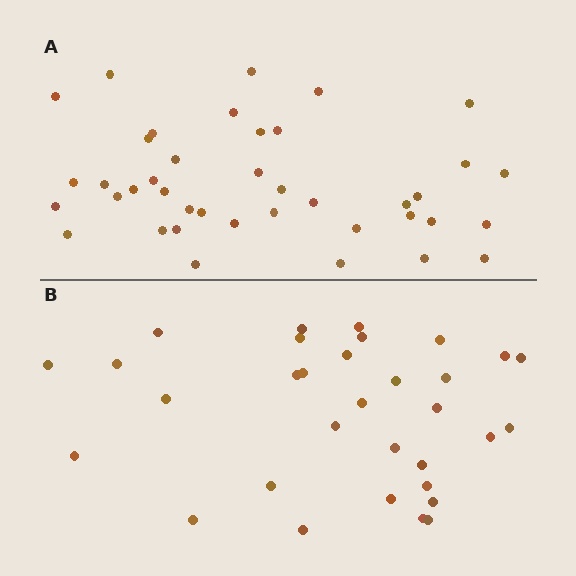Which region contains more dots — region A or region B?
Region A (the top region) has more dots.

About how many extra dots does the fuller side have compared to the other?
Region A has roughly 8 or so more dots than region B.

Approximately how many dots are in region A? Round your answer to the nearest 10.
About 40 dots.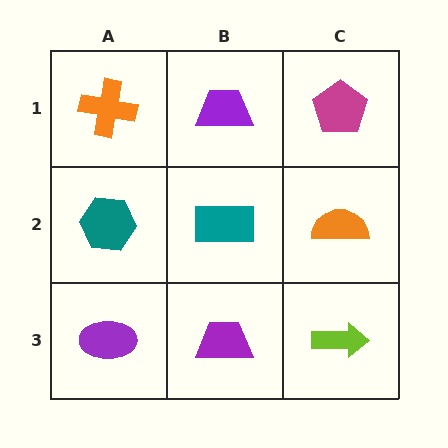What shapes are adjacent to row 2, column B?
A purple trapezoid (row 1, column B), a purple trapezoid (row 3, column B), a teal hexagon (row 2, column A), an orange semicircle (row 2, column C).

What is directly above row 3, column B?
A teal rectangle.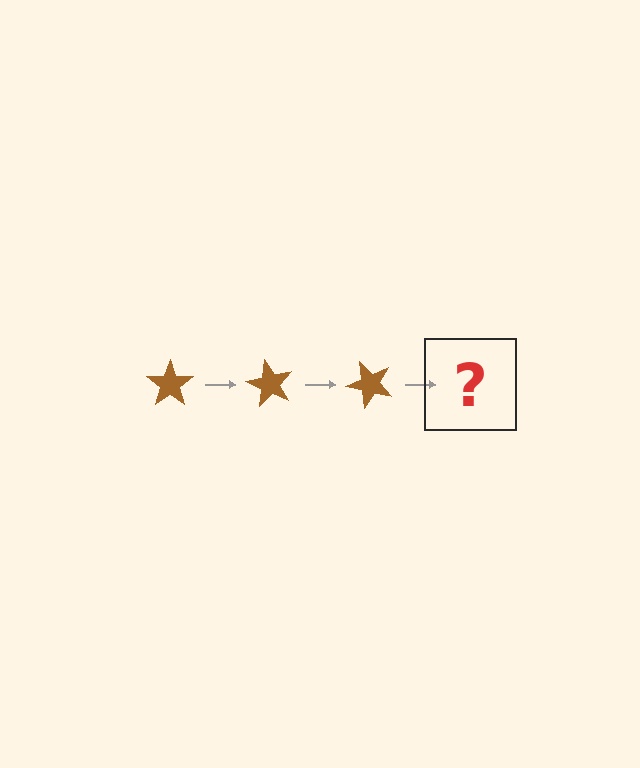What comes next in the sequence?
The next element should be a brown star rotated 180 degrees.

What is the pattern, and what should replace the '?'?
The pattern is that the star rotates 60 degrees each step. The '?' should be a brown star rotated 180 degrees.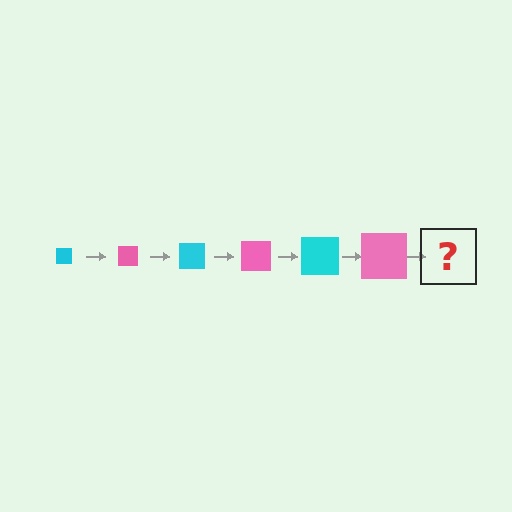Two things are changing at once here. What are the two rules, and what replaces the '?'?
The two rules are that the square grows larger each step and the color cycles through cyan and pink. The '?' should be a cyan square, larger than the previous one.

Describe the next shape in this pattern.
It should be a cyan square, larger than the previous one.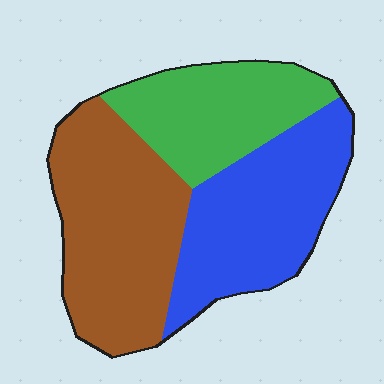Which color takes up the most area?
Brown, at roughly 40%.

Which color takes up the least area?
Green, at roughly 25%.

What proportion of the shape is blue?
Blue covers about 35% of the shape.